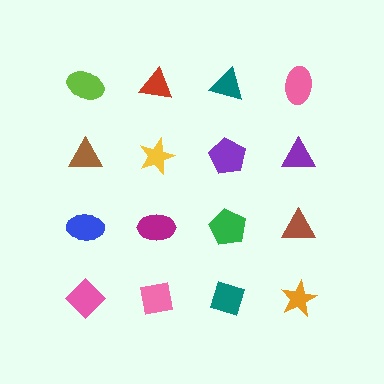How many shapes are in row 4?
4 shapes.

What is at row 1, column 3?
A teal triangle.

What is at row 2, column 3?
A purple pentagon.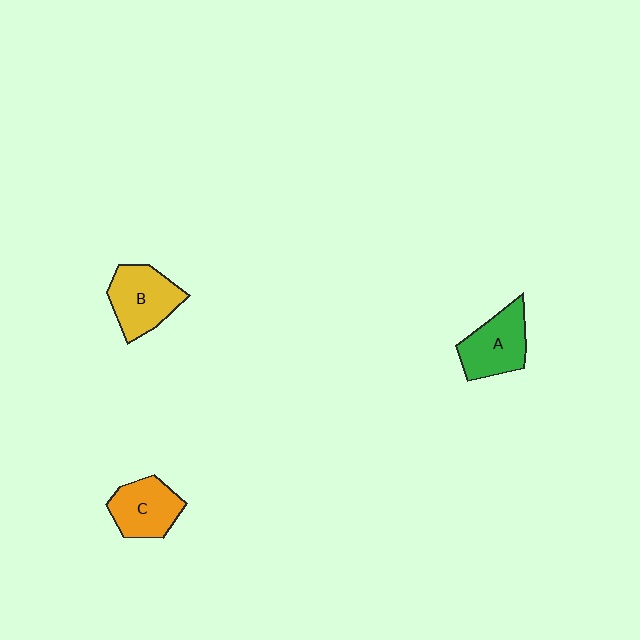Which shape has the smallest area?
Shape C (orange).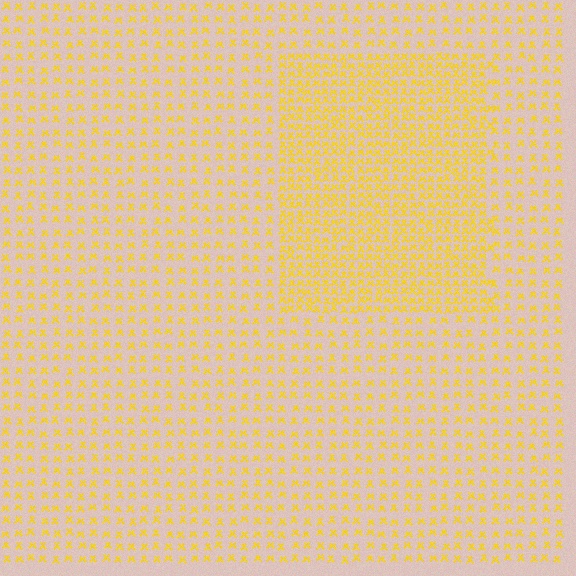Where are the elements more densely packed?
The elements are more densely packed inside the rectangle boundary.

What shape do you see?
I see a rectangle.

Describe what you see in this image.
The image contains small yellow elements arranged at two different densities. A rectangle-shaped region is visible where the elements are more densely packed than the surrounding area.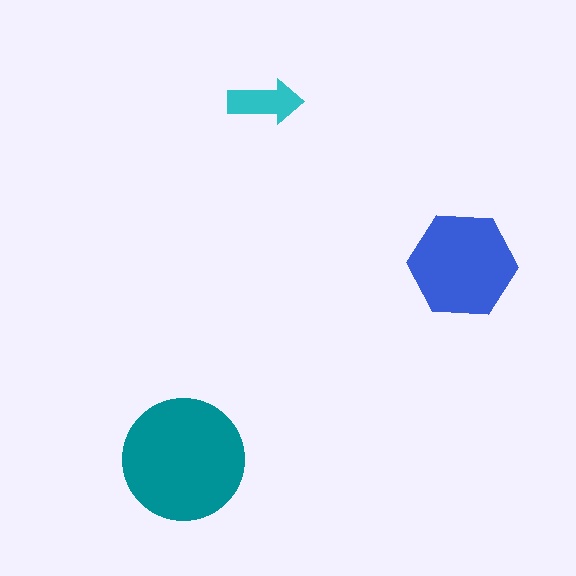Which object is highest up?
The cyan arrow is topmost.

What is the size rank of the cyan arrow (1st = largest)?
3rd.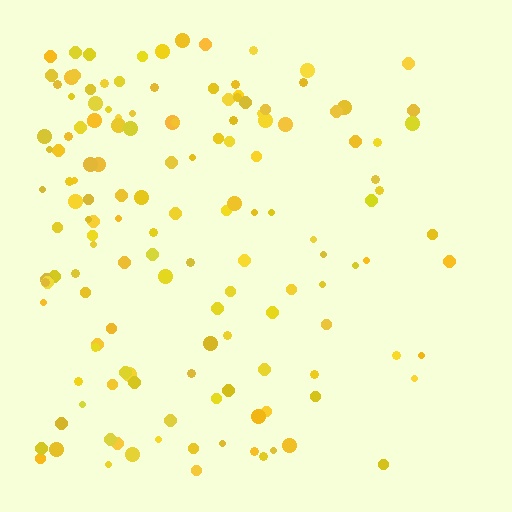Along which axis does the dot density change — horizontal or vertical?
Horizontal.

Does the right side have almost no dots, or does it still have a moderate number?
Still a moderate number, just noticeably fewer than the left.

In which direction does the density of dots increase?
From right to left, with the left side densest.